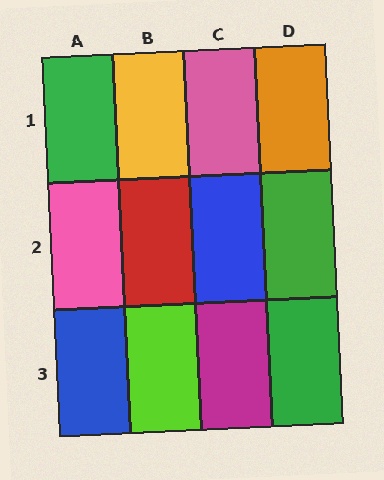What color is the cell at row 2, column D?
Green.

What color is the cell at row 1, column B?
Yellow.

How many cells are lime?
1 cell is lime.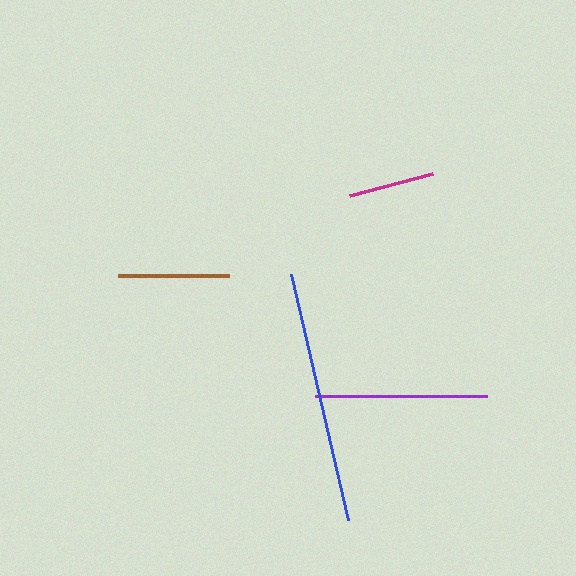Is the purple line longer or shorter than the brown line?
The purple line is longer than the brown line.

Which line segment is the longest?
The blue line is the longest at approximately 252 pixels.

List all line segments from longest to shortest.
From longest to shortest: blue, purple, brown, magenta.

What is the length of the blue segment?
The blue segment is approximately 252 pixels long.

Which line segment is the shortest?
The magenta line is the shortest at approximately 86 pixels.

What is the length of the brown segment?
The brown segment is approximately 111 pixels long.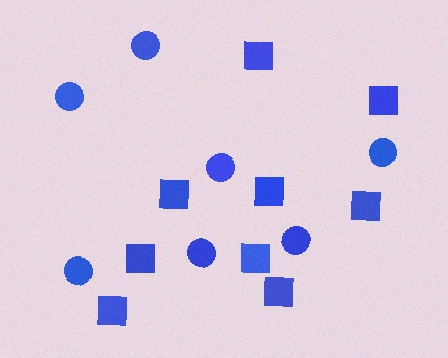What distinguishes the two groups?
There are 2 groups: one group of squares (9) and one group of circles (7).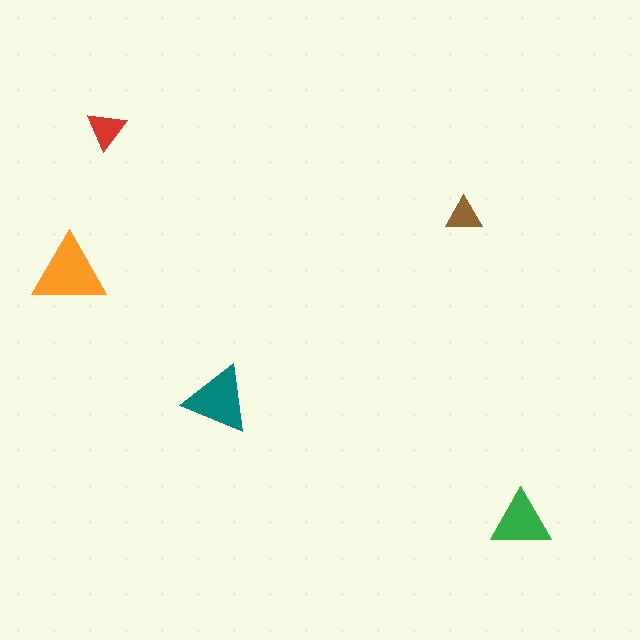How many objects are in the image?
There are 5 objects in the image.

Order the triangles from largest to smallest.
the orange one, the teal one, the green one, the red one, the brown one.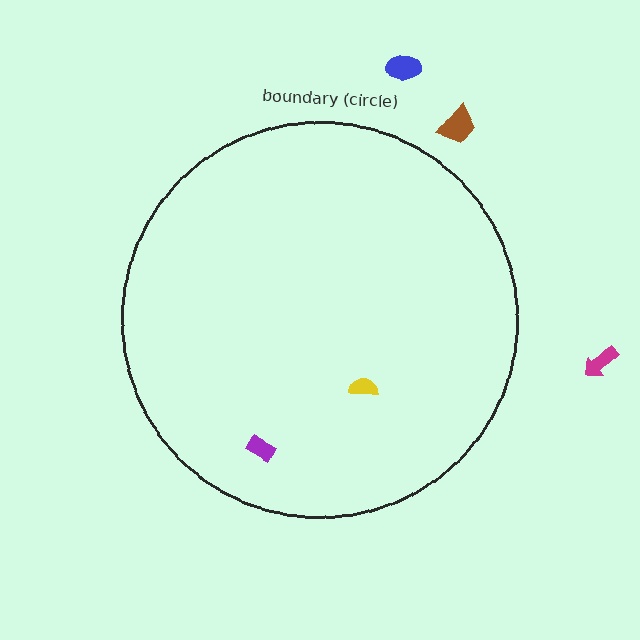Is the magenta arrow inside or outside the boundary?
Outside.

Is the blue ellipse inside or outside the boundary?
Outside.